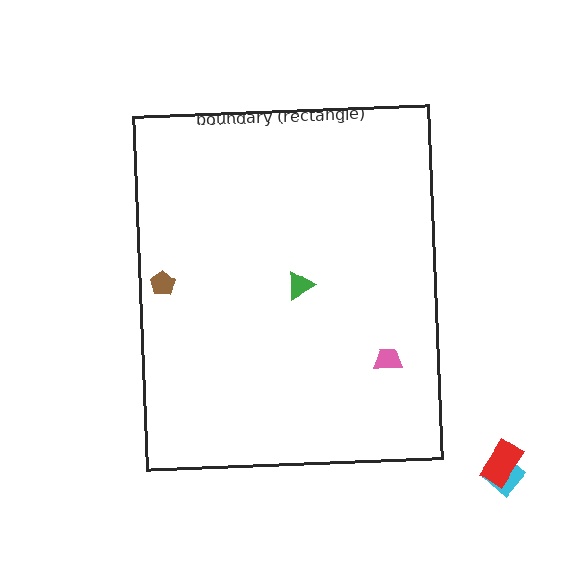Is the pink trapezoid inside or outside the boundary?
Inside.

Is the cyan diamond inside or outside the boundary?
Outside.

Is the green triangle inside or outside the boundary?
Inside.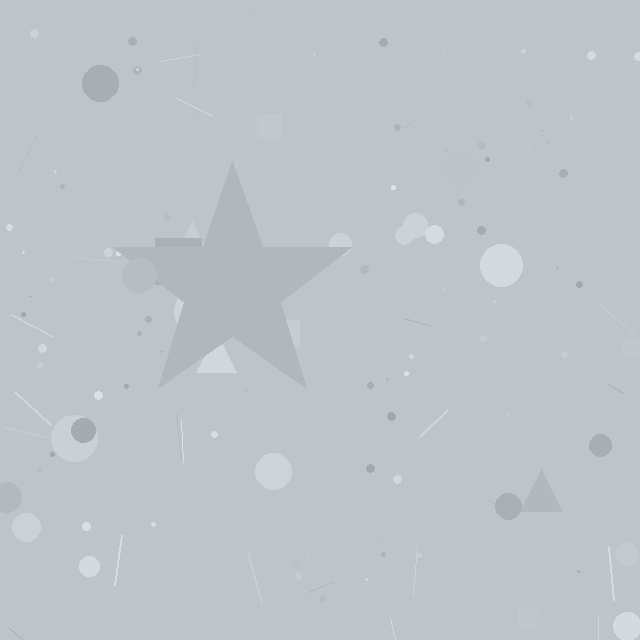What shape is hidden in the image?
A star is hidden in the image.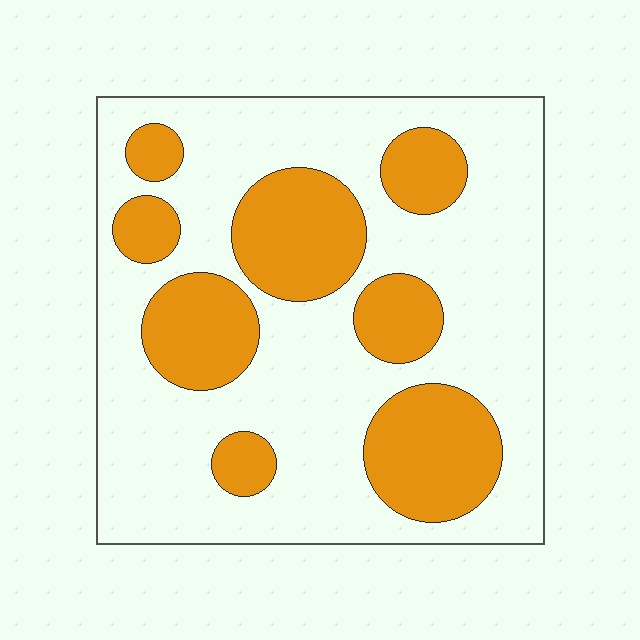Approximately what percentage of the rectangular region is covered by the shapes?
Approximately 30%.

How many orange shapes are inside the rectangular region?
8.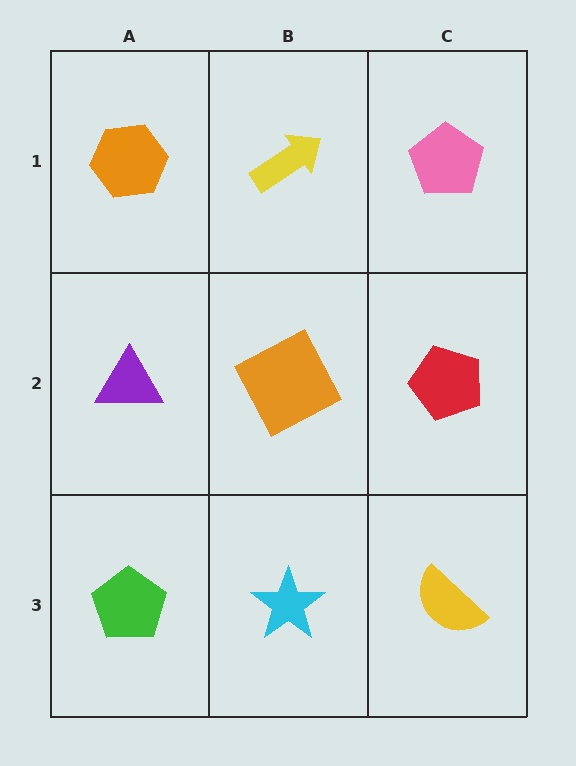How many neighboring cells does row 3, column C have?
2.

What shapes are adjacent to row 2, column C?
A pink pentagon (row 1, column C), a yellow semicircle (row 3, column C), an orange square (row 2, column B).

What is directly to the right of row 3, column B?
A yellow semicircle.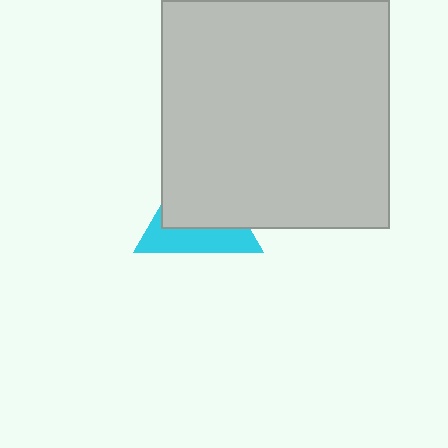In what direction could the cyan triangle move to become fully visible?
The cyan triangle could move toward the lower-left. That would shift it out from behind the light gray square entirely.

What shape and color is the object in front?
The object in front is a light gray square.